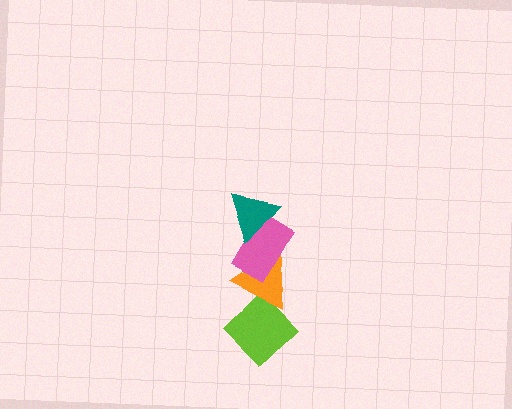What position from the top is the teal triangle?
The teal triangle is 1st from the top.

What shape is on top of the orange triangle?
The pink rectangle is on top of the orange triangle.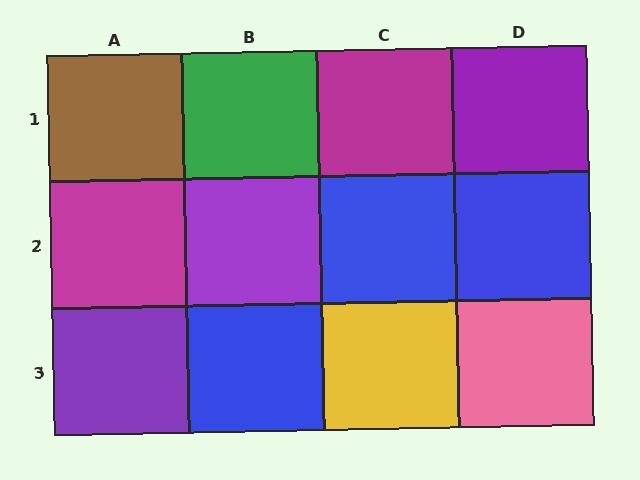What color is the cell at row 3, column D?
Pink.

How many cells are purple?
3 cells are purple.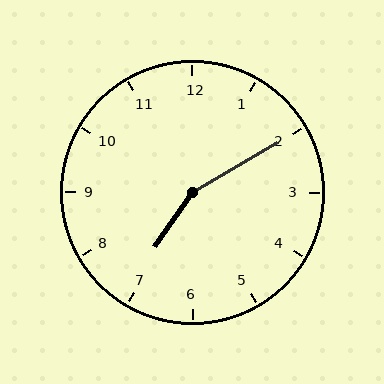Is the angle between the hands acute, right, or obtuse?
It is obtuse.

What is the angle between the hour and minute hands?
Approximately 155 degrees.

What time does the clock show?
7:10.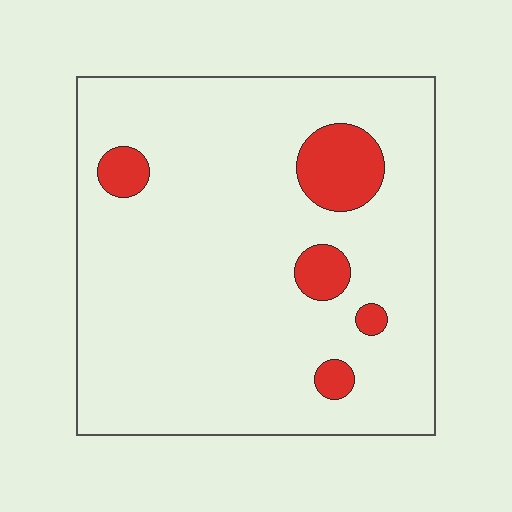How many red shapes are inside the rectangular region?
5.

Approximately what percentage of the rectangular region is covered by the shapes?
Approximately 10%.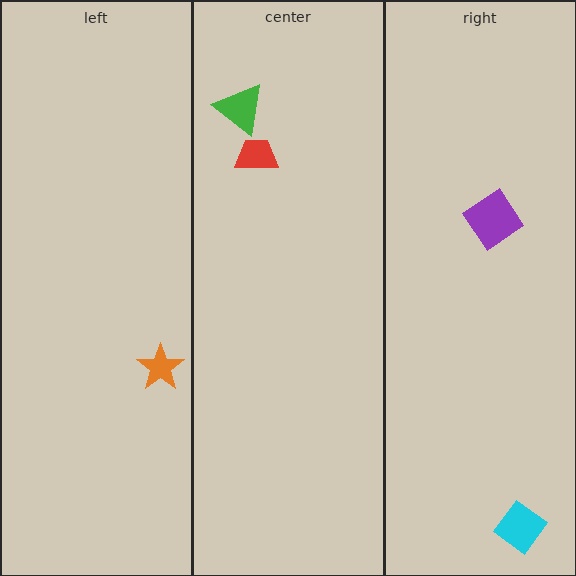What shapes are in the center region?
The green triangle, the red trapezoid.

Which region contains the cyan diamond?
The right region.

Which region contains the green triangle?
The center region.